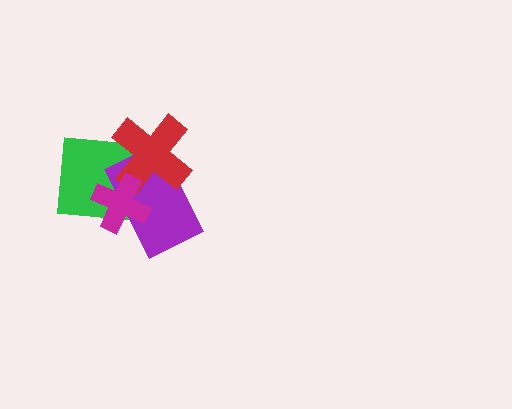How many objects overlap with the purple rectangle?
3 objects overlap with the purple rectangle.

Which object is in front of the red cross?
The magenta cross is in front of the red cross.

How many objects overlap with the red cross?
3 objects overlap with the red cross.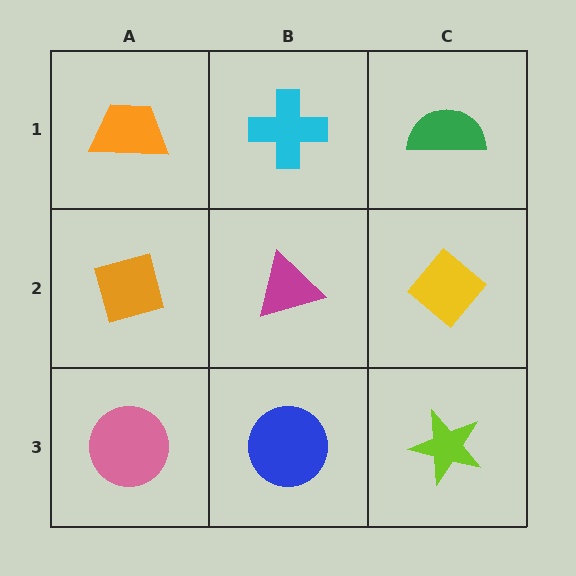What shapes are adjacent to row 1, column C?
A yellow diamond (row 2, column C), a cyan cross (row 1, column B).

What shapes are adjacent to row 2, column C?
A green semicircle (row 1, column C), a lime star (row 3, column C), a magenta triangle (row 2, column B).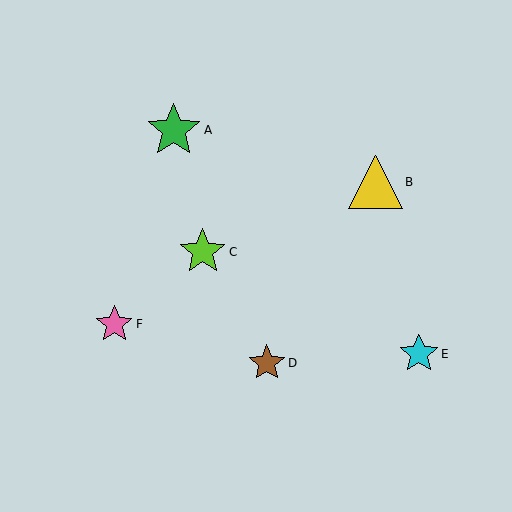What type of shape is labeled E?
Shape E is a cyan star.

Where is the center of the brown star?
The center of the brown star is at (267, 363).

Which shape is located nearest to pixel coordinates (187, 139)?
The green star (labeled A) at (174, 130) is nearest to that location.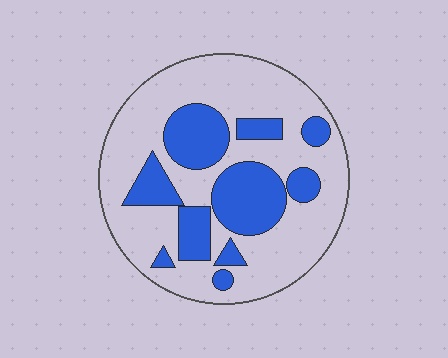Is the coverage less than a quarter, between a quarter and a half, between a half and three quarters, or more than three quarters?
Between a quarter and a half.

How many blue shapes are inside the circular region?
10.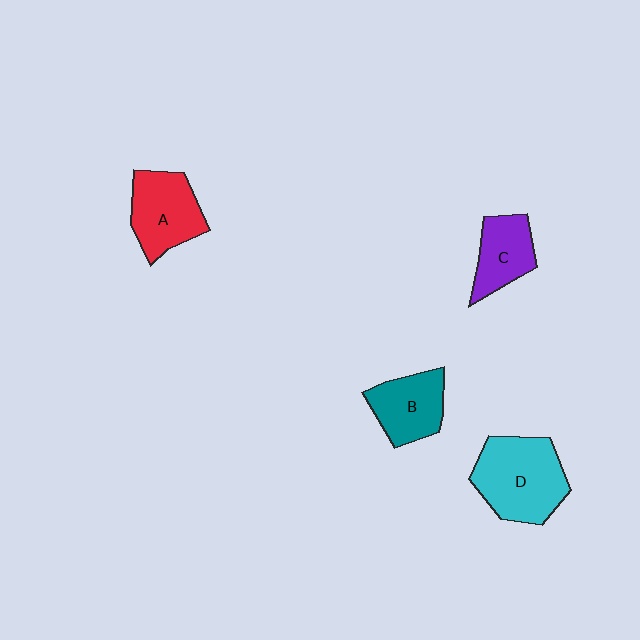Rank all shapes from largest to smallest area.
From largest to smallest: D (cyan), A (red), B (teal), C (purple).